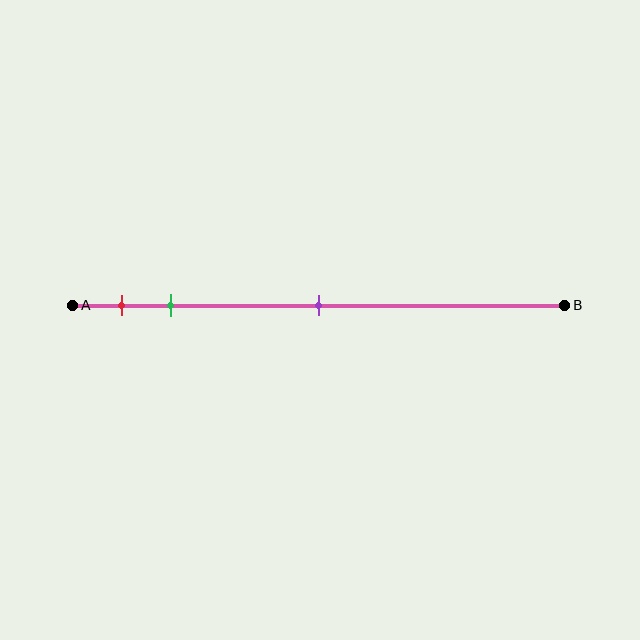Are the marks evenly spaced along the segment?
No, the marks are not evenly spaced.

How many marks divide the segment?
There are 3 marks dividing the segment.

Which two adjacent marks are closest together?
The red and green marks are the closest adjacent pair.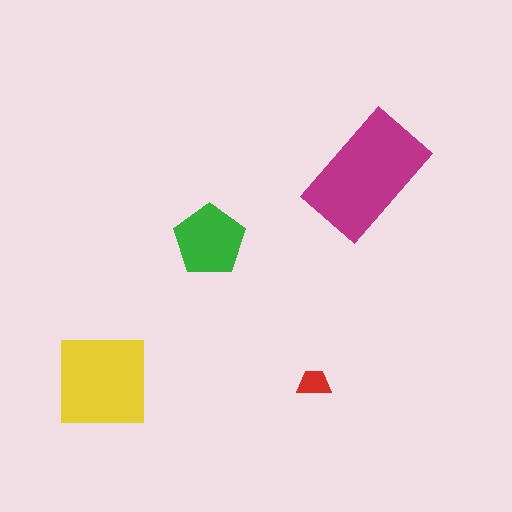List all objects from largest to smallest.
The magenta rectangle, the yellow square, the green pentagon, the red trapezoid.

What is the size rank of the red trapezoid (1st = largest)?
4th.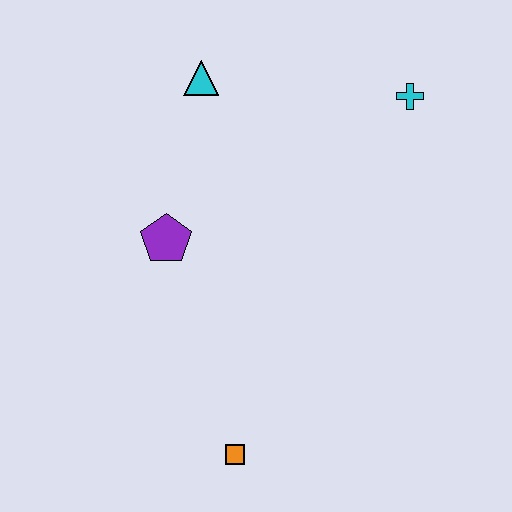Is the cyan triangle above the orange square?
Yes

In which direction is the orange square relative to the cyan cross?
The orange square is below the cyan cross.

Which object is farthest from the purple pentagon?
The cyan cross is farthest from the purple pentagon.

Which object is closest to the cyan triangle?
The purple pentagon is closest to the cyan triangle.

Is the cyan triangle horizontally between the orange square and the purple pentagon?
Yes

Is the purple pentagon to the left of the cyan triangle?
Yes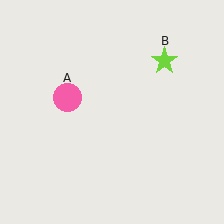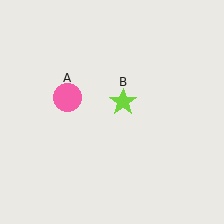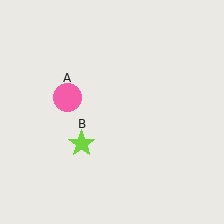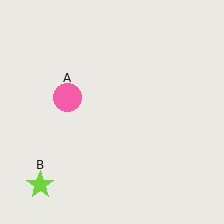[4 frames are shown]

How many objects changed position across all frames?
1 object changed position: lime star (object B).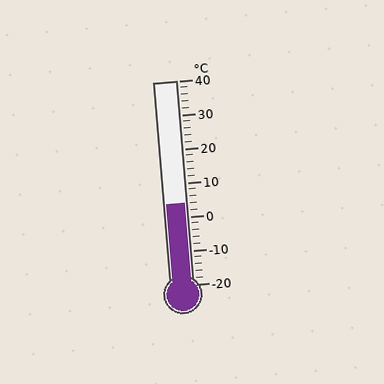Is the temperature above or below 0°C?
The temperature is above 0°C.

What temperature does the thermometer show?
The thermometer shows approximately 4°C.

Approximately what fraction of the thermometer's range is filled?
The thermometer is filled to approximately 40% of its range.